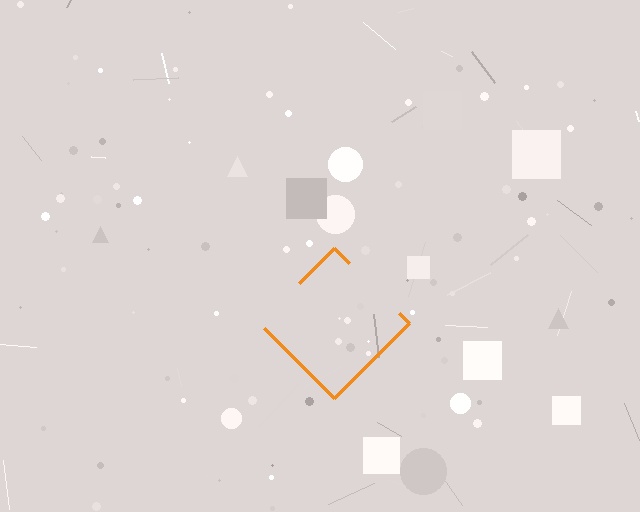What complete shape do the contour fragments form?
The contour fragments form a diamond.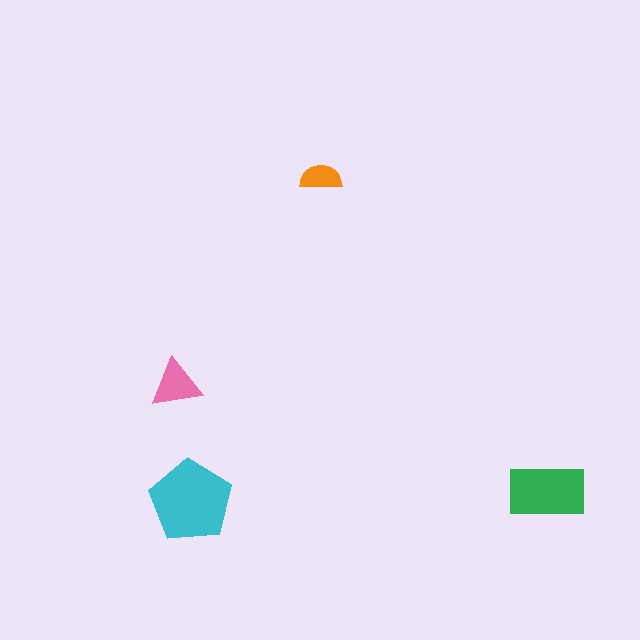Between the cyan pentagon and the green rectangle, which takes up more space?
The cyan pentagon.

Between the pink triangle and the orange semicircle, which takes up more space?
The pink triangle.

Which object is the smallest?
The orange semicircle.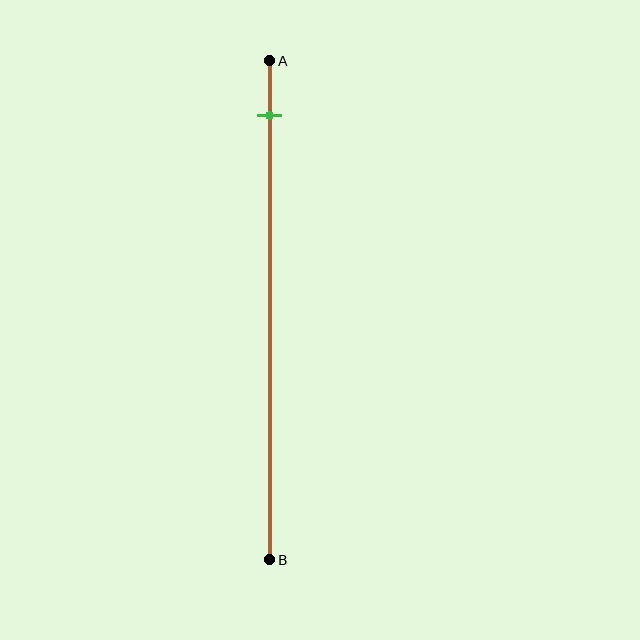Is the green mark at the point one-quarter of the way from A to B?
No, the mark is at about 10% from A, not at the 25% one-quarter point.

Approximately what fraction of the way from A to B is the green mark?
The green mark is approximately 10% of the way from A to B.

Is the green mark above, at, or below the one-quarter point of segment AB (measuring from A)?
The green mark is above the one-quarter point of segment AB.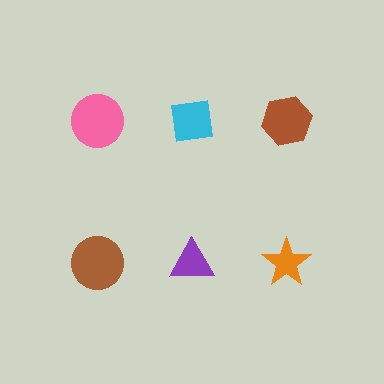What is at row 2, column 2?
A purple triangle.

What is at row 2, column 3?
An orange star.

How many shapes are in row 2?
3 shapes.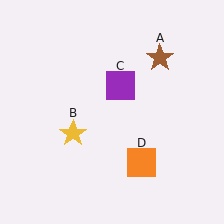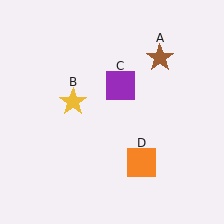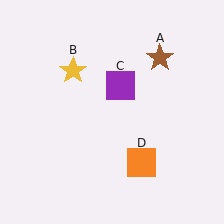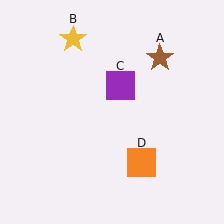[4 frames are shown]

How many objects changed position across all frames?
1 object changed position: yellow star (object B).